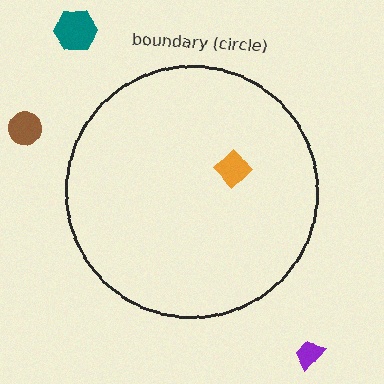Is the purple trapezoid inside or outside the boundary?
Outside.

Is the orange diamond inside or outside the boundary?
Inside.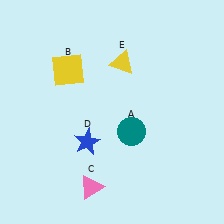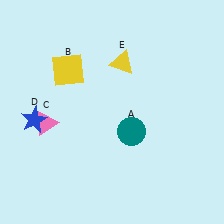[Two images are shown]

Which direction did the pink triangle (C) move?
The pink triangle (C) moved up.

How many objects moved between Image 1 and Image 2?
2 objects moved between the two images.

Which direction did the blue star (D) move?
The blue star (D) moved left.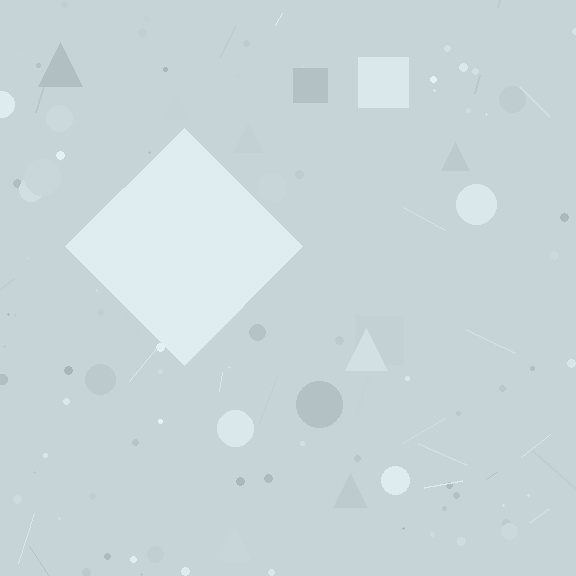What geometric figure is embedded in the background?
A diamond is embedded in the background.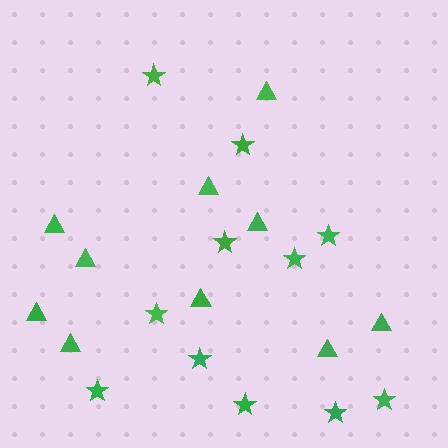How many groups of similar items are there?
There are 2 groups: one group of triangles (10) and one group of stars (11).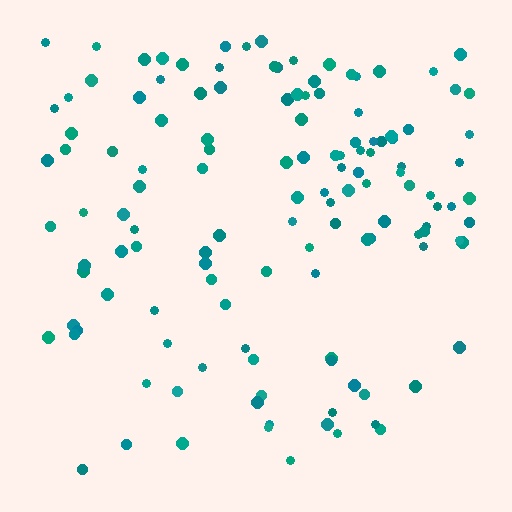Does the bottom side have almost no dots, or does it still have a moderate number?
Still a moderate number, just noticeably fewer than the top.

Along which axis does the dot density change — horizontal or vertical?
Vertical.